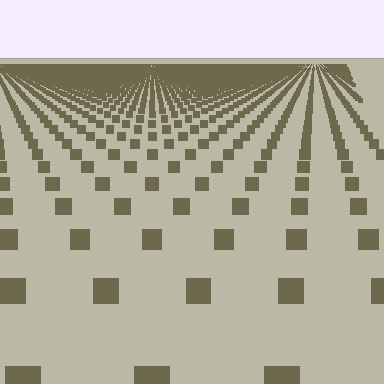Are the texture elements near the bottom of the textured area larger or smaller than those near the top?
Larger. Near the bottom, elements are closer to the viewer and appear at a bigger on-screen size.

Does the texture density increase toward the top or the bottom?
Density increases toward the top.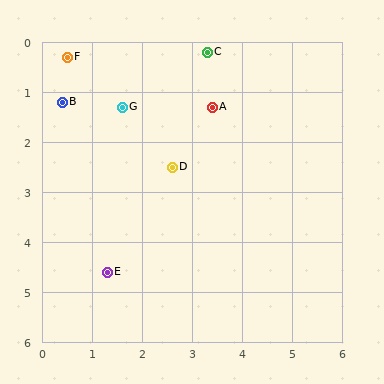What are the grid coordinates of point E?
Point E is at approximately (1.3, 4.6).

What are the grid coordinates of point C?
Point C is at approximately (3.3, 0.2).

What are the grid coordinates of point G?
Point G is at approximately (1.6, 1.3).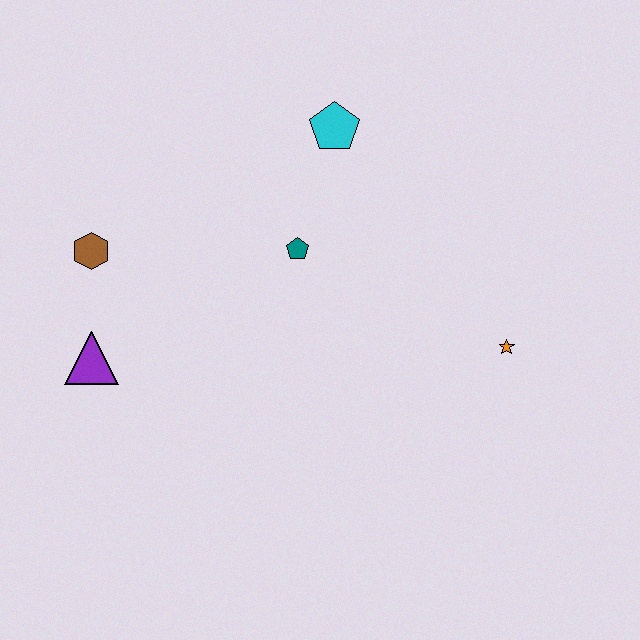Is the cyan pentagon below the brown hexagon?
No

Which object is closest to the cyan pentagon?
The teal pentagon is closest to the cyan pentagon.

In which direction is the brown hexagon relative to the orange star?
The brown hexagon is to the left of the orange star.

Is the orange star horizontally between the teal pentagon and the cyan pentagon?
No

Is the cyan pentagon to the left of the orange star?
Yes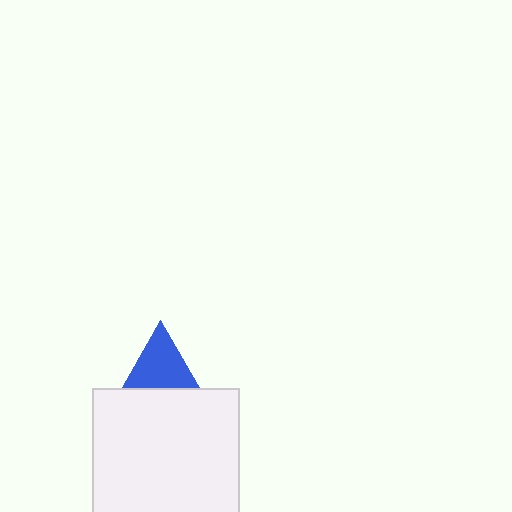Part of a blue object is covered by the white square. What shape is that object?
It is a triangle.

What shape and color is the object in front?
The object in front is a white square.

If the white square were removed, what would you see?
You would see the complete blue triangle.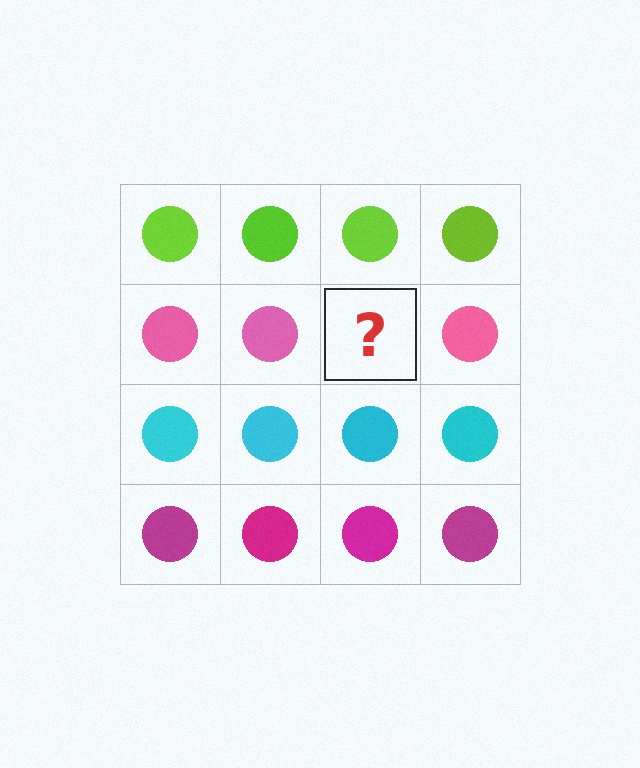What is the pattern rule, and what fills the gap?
The rule is that each row has a consistent color. The gap should be filled with a pink circle.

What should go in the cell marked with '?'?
The missing cell should contain a pink circle.